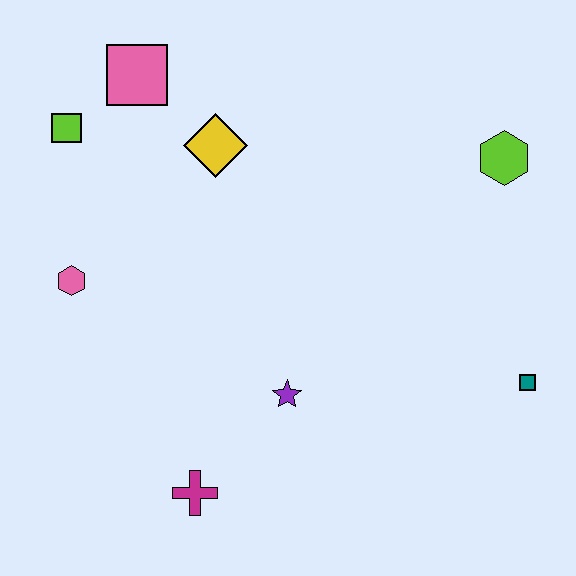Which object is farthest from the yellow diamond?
The teal square is farthest from the yellow diamond.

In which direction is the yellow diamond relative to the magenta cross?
The yellow diamond is above the magenta cross.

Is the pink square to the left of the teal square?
Yes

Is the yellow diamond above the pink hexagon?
Yes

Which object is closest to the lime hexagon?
The teal square is closest to the lime hexagon.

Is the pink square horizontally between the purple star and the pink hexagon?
Yes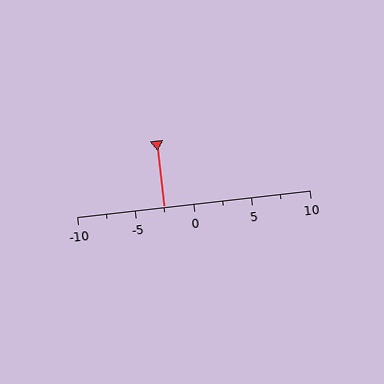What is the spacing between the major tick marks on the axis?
The major ticks are spaced 5 apart.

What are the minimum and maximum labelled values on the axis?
The axis runs from -10 to 10.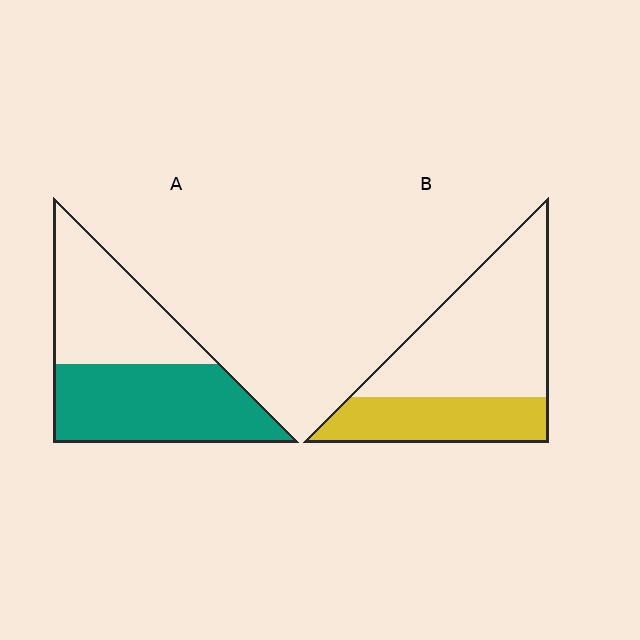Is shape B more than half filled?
No.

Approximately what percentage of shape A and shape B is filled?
A is approximately 55% and B is approximately 35%.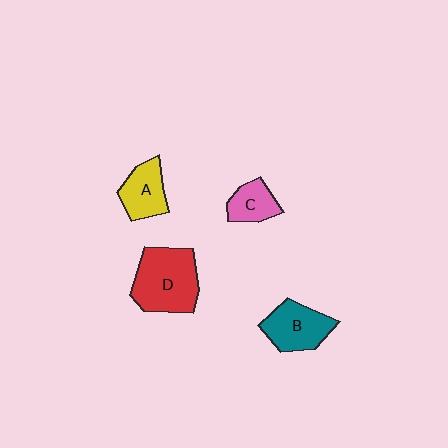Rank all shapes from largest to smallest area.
From largest to smallest: D (red), B (teal), A (yellow), C (pink).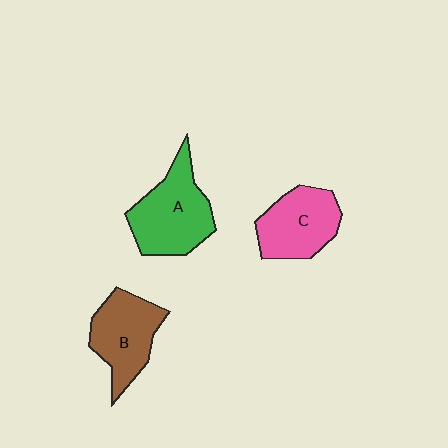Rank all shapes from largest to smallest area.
From largest to smallest: A (green), B (brown), C (pink).